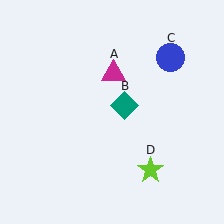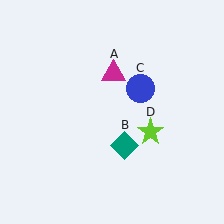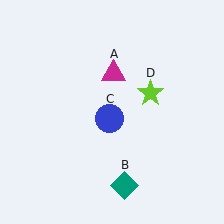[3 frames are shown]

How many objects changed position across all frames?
3 objects changed position: teal diamond (object B), blue circle (object C), lime star (object D).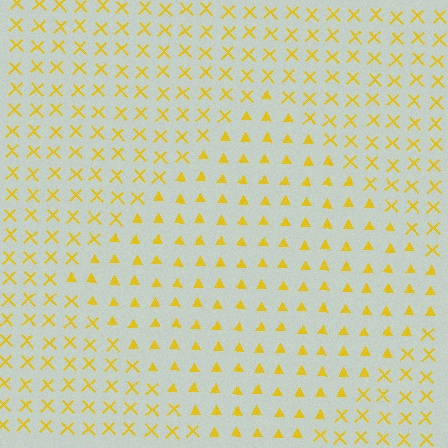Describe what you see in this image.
The image is filled with small yellow elements arranged in a uniform grid. A diamond-shaped region contains triangles, while the surrounding area contains X marks. The boundary is defined purely by the change in element shape.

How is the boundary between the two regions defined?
The boundary is defined by a change in element shape: triangles inside vs. X marks outside. All elements share the same color and spacing.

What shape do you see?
I see a diamond.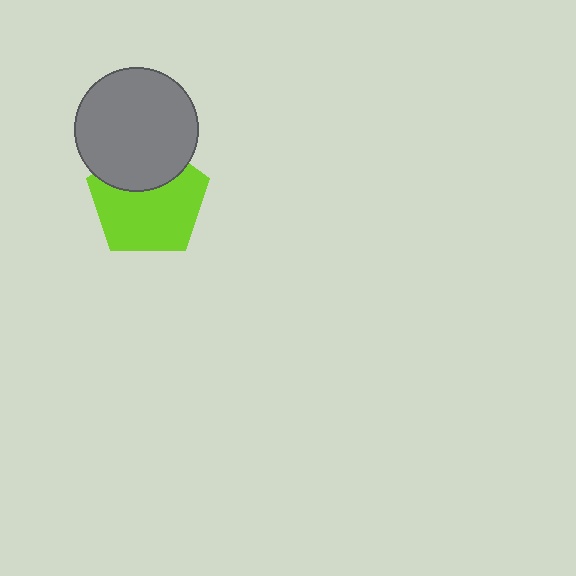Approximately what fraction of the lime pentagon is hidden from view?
Roughly 32% of the lime pentagon is hidden behind the gray circle.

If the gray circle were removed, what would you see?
You would see the complete lime pentagon.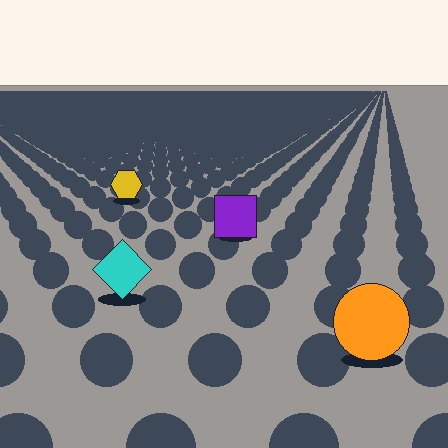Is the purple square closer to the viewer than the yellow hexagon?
Yes. The purple square is closer — you can tell from the texture gradient: the ground texture is coarser near it.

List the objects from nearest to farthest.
From nearest to farthest: the orange circle, the cyan diamond, the purple square, the yellow hexagon.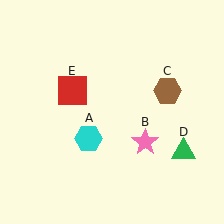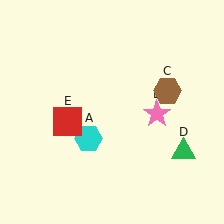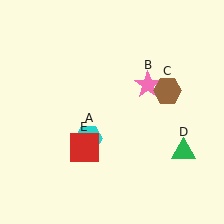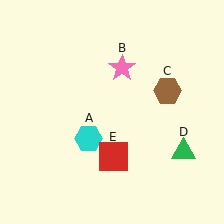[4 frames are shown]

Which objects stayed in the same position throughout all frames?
Cyan hexagon (object A) and brown hexagon (object C) and green triangle (object D) remained stationary.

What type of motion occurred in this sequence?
The pink star (object B), red square (object E) rotated counterclockwise around the center of the scene.